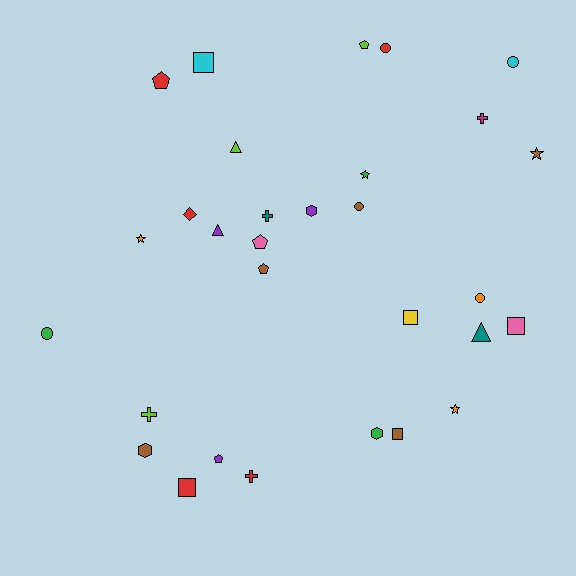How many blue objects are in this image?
There are no blue objects.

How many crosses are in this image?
There are 4 crosses.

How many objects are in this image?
There are 30 objects.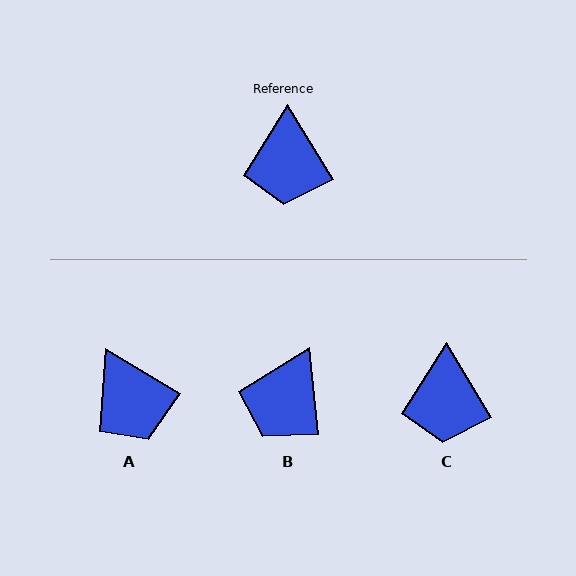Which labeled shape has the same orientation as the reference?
C.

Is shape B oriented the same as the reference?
No, it is off by about 25 degrees.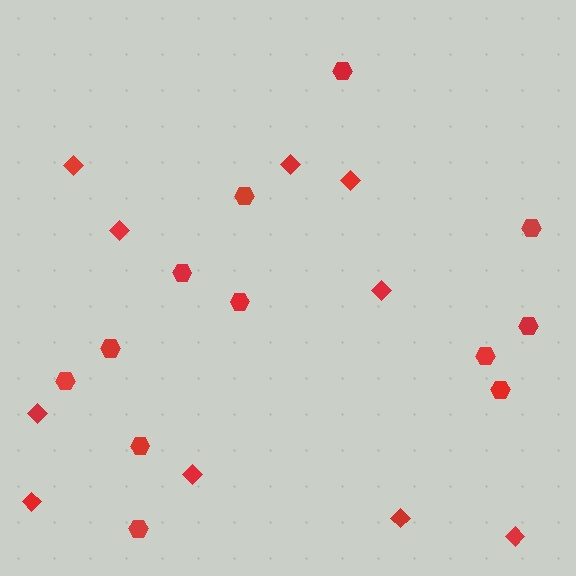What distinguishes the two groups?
There are 2 groups: one group of diamonds (10) and one group of hexagons (12).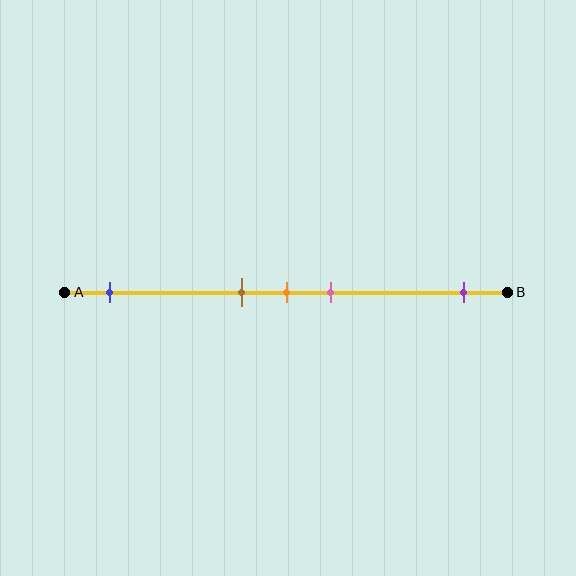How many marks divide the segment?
There are 5 marks dividing the segment.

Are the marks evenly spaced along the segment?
No, the marks are not evenly spaced.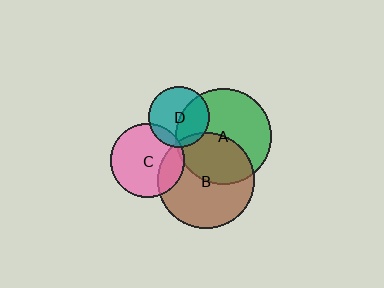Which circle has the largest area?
Circle B (brown).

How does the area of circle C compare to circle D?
Approximately 1.5 times.